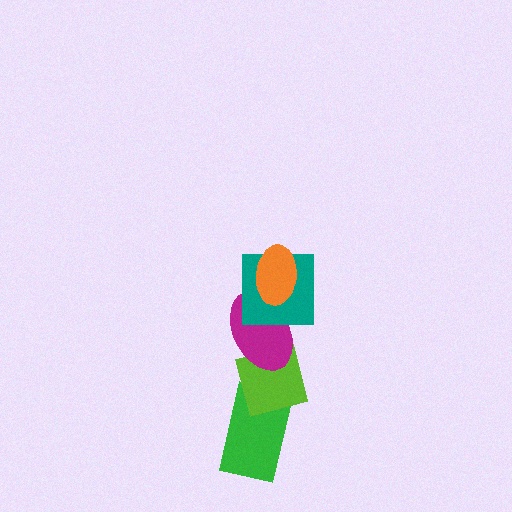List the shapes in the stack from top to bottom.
From top to bottom: the orange ellipse, the teal square, the magenta ellipse, the lime square, the green rectangle.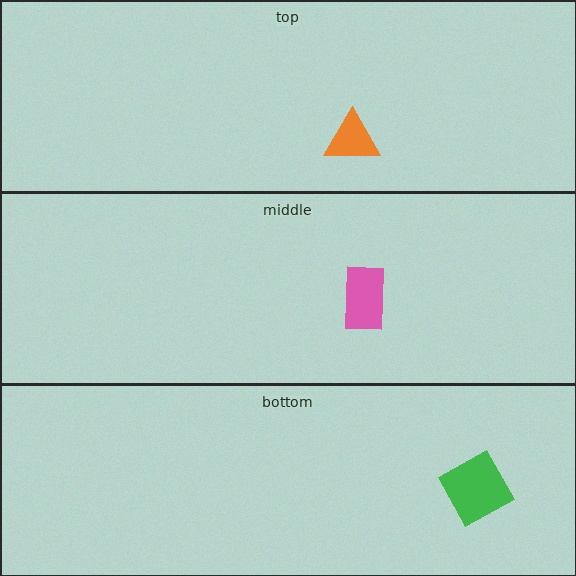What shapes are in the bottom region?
The green square.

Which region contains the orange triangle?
The top region.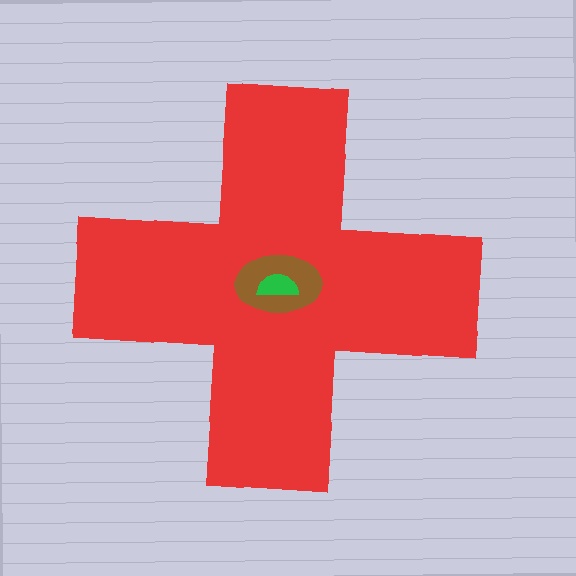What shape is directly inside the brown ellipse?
The green semicircle.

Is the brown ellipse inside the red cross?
Yes.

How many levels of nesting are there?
3.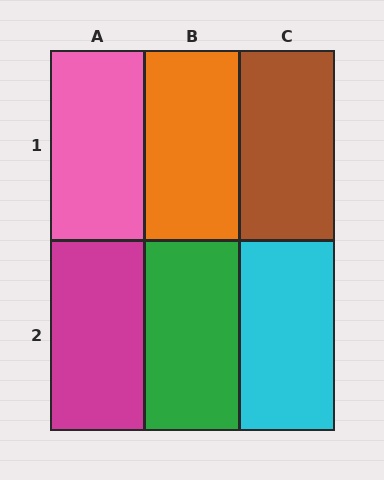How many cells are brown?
1 cell is brown.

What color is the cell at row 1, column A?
Pink.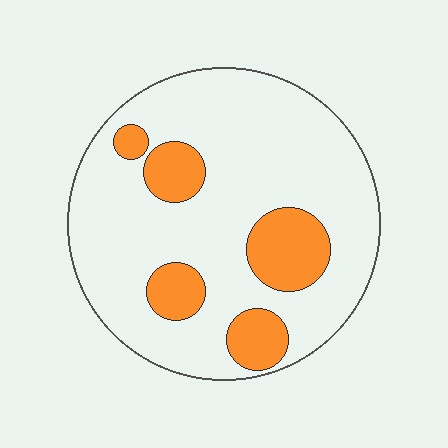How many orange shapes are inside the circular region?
5.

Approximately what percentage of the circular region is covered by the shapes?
Approximately 20%.